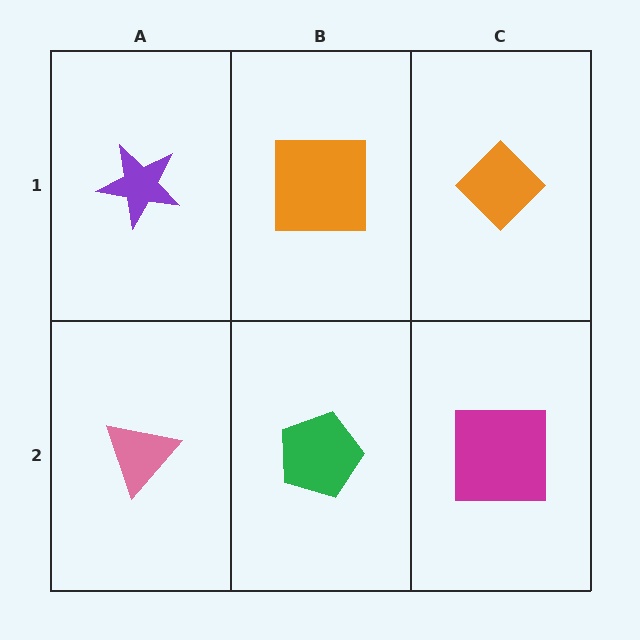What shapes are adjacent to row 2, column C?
An orange diamond (row 1, column C), a green pentagon (row 2, column B).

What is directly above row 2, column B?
An orange square.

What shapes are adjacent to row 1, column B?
A green pentagon (row 2, column B), a purple star (row 1, column A), an orange diamond (row 1, column C).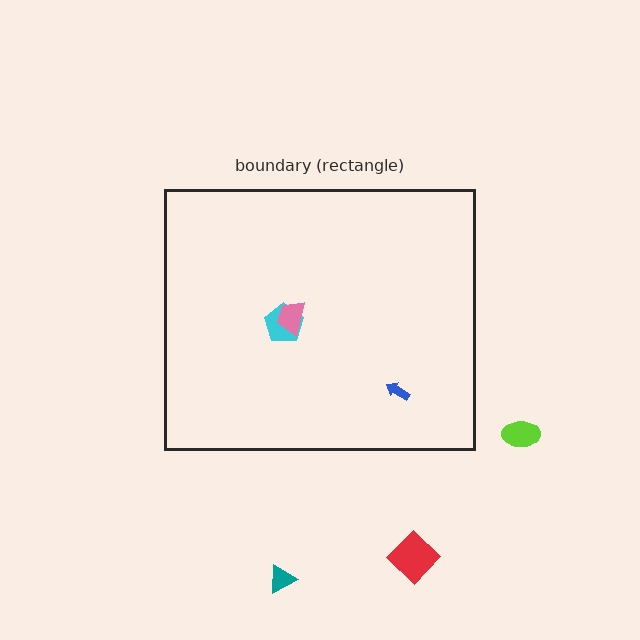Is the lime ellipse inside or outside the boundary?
Outside.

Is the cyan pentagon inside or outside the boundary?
Inside.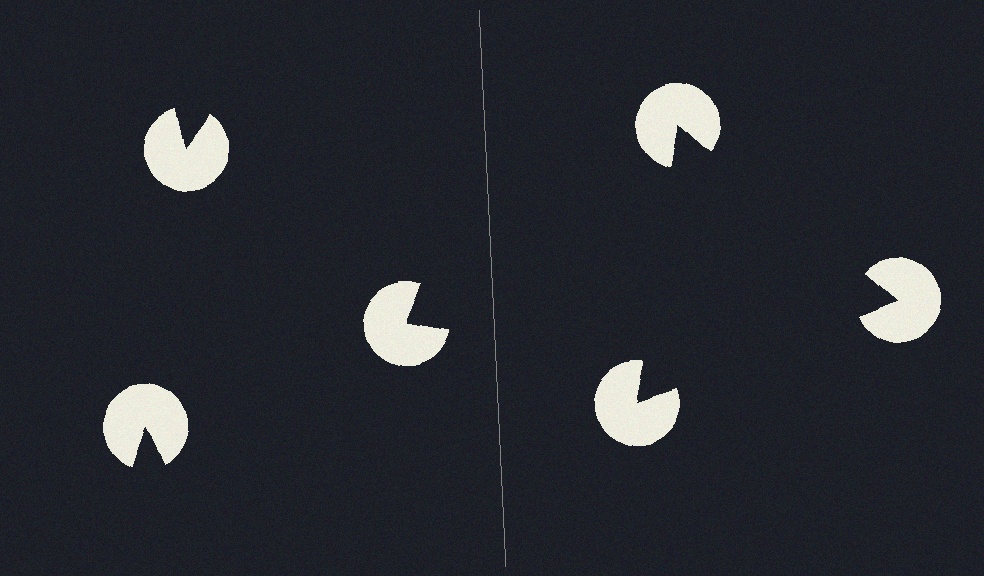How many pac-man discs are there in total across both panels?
6 — 3 on each side.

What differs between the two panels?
The pac-man discs are positioned identically on both sides; only the wedge orientations differ. On the right they align to a triangle; on the left they are misaligned.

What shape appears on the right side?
An illusory triangle.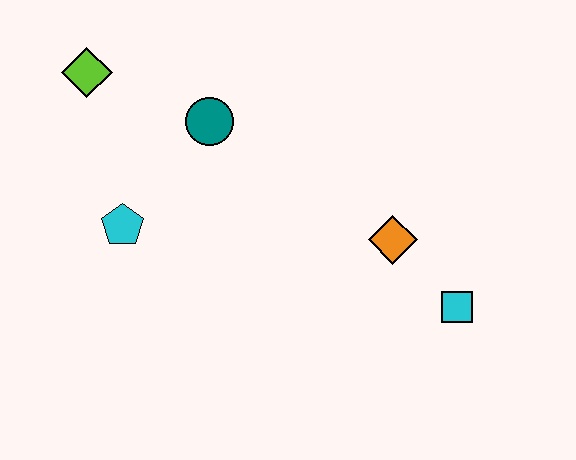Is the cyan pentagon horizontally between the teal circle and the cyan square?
No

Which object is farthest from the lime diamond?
The cyan square is farthest from the lime diamond.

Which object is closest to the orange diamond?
The cyan square is closest to the orange diamond.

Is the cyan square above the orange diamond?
No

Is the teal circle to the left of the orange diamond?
Yes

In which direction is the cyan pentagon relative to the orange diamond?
The cyan pentagon is to the left of the orange diamond.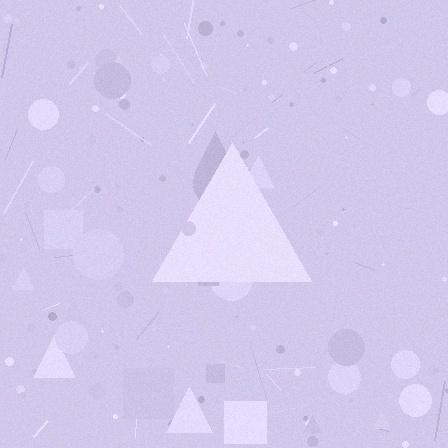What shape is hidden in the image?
A triangle is hidden in the image.